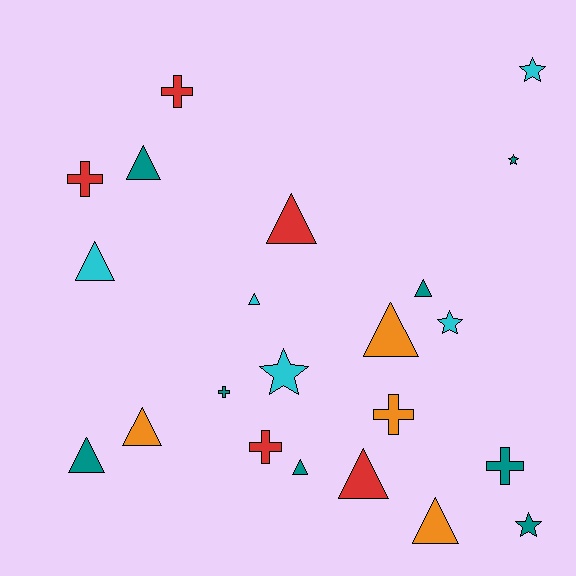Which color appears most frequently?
Teal, with 8 objects.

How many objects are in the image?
There are 22 objects.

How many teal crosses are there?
There are 2 teal crosses.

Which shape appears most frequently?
Triangle, with 11 objects.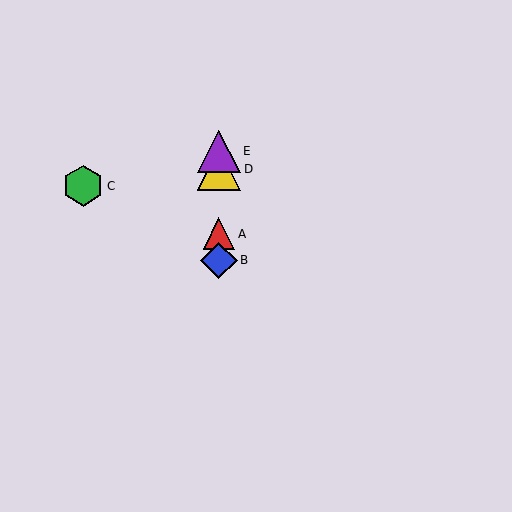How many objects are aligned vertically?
4 objects (A, B, D, E) are aligned vertically.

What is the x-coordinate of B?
Object B is at x≈219.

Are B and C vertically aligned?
No, B is at x≈219 and C is at x≈83.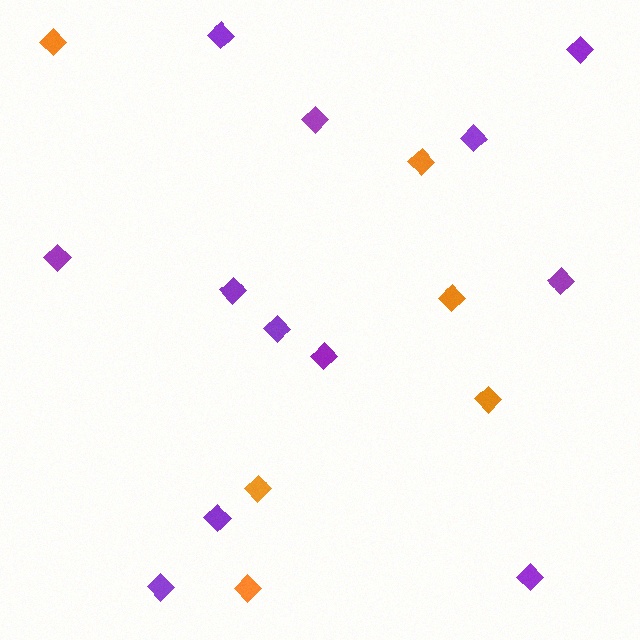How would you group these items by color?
There are 2 groups: one group of orange diamonds (6) and one group of purple diamonds (12).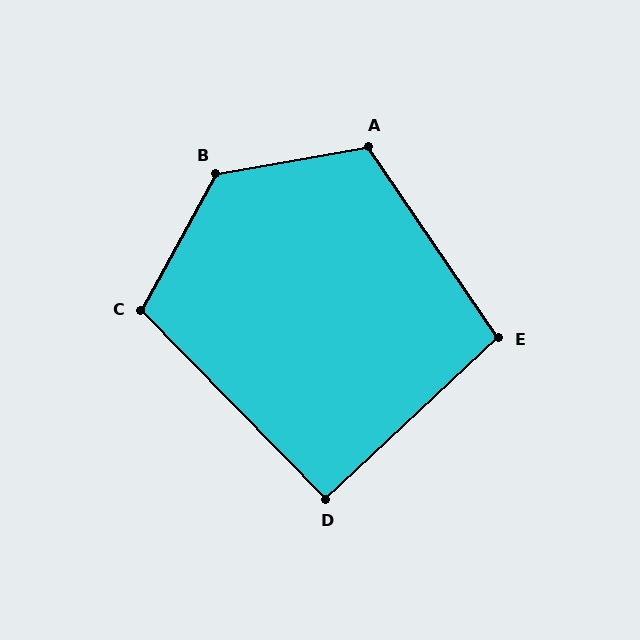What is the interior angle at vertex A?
Approximately 114 degrees (obtuse).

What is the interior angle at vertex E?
Approximately 99 degrees (obtuse).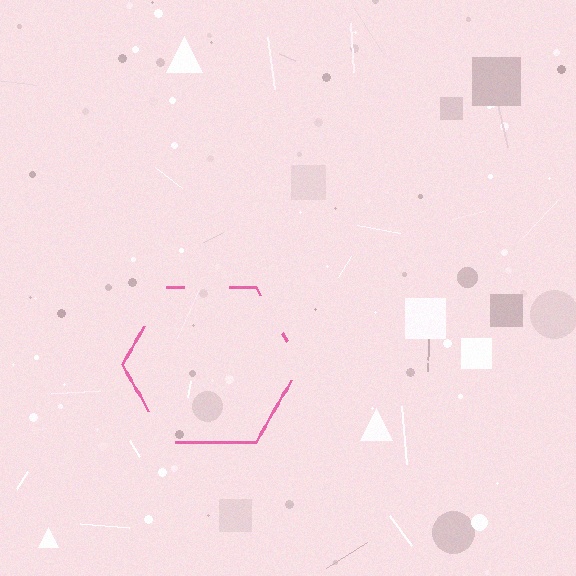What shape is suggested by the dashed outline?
The dashed outline suggests a hexagon.